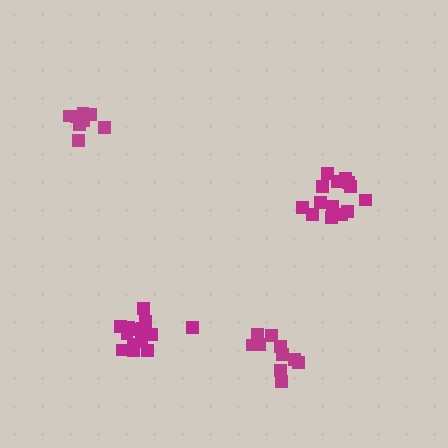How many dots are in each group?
Group 1: 14 dots, Group 2: 10 dots, Group 3: 9 dots, Group 4: 14 dots (47 total).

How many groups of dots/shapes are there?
There are 4 groups.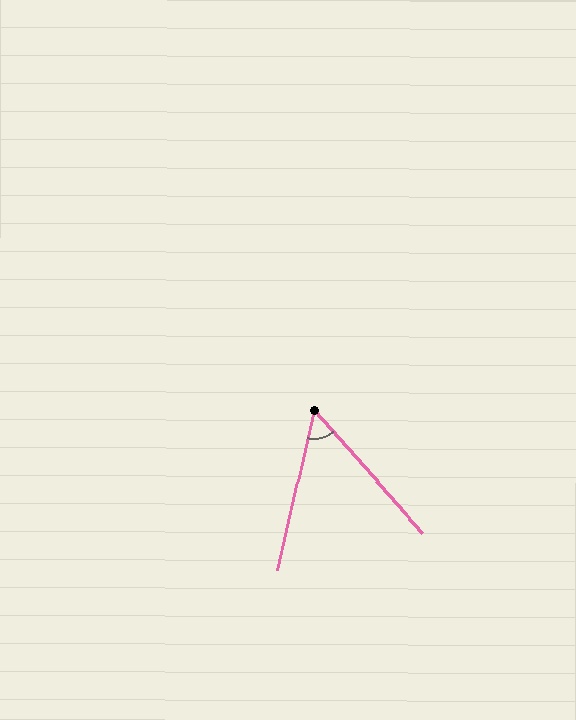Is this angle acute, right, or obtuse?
It is acute.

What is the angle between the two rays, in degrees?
Approximately 55 degrees.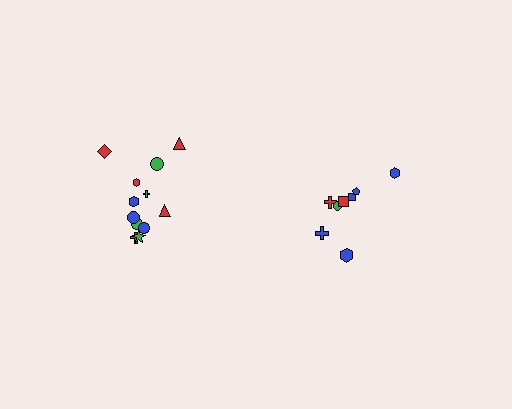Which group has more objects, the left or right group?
The left group.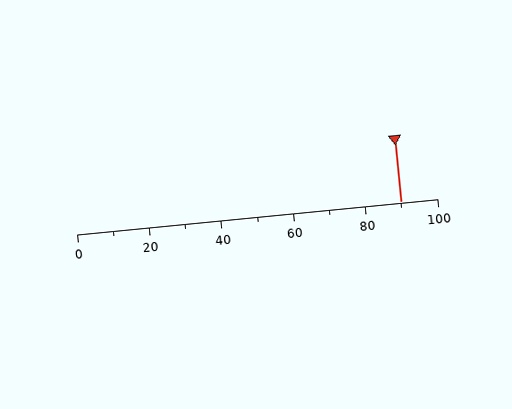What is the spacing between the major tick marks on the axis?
The major ticks are spaced 20 apart.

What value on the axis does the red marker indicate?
The marker indicates approximately 90.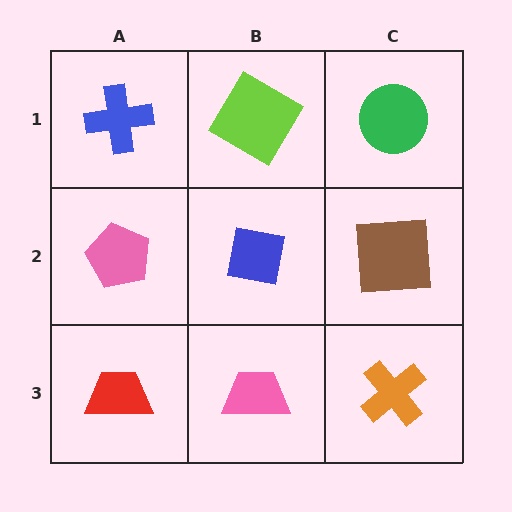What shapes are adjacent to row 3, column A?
A pink pentagon (row 2, column A), a pink trapezoid (row 3, column B).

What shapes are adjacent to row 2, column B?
A lime diamond (row 1, column B), a pink trapezoid (row 3, column B), a pink pentagon (row 2, column A), a brown square (row 2, column C).